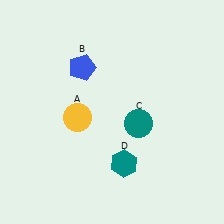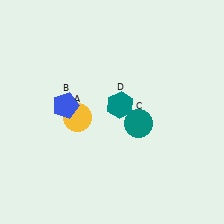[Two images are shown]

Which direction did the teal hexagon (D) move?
The teal hexagon (D) moved up.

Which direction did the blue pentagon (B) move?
The blue pentagon (B) moved down.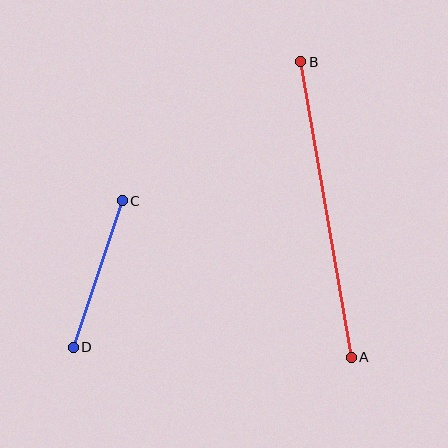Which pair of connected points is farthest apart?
Points A and B are farthest apart.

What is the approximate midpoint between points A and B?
The midpoint is at approximately (326, 210) pixels.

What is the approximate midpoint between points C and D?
The midpoint is at approximately (98, 274) pixels.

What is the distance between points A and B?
The distance is approximately 300 pixels.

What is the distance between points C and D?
The distance is approximately 154 pixels.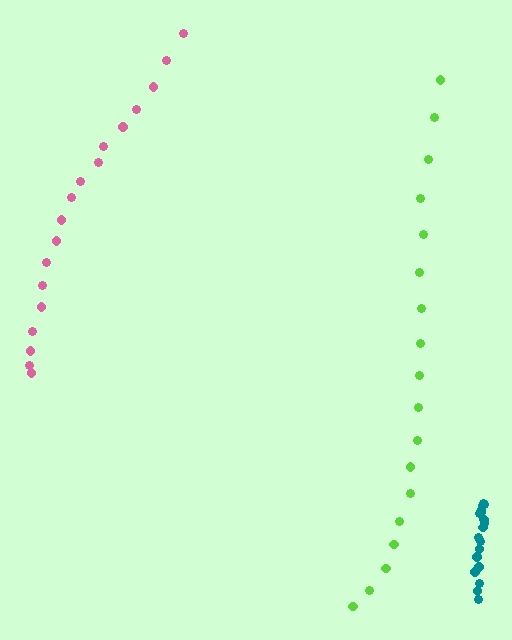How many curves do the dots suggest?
There are 3 distinct paths.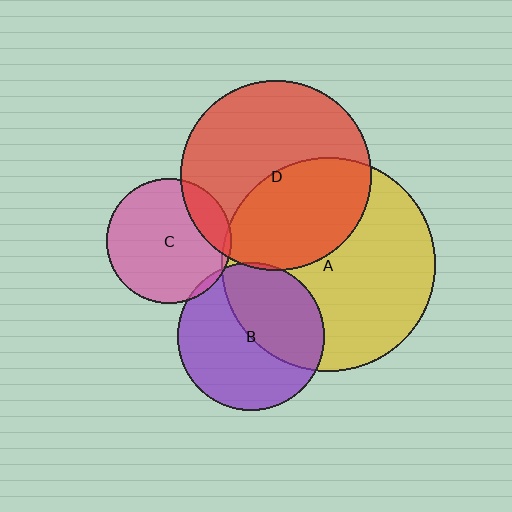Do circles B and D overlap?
Yes.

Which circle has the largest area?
Circle A (yellow).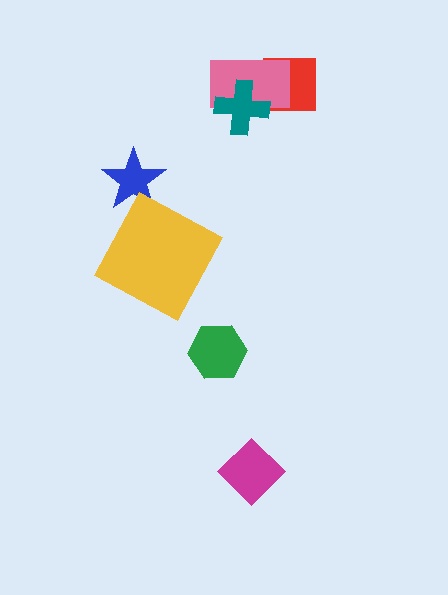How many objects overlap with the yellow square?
0 objects overlap with the yellow square.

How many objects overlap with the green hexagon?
0 objects overlap with the green hexagon.